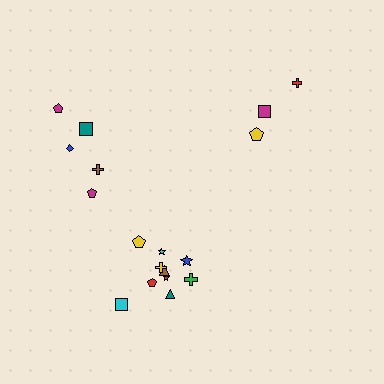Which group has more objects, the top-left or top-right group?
The top-left group.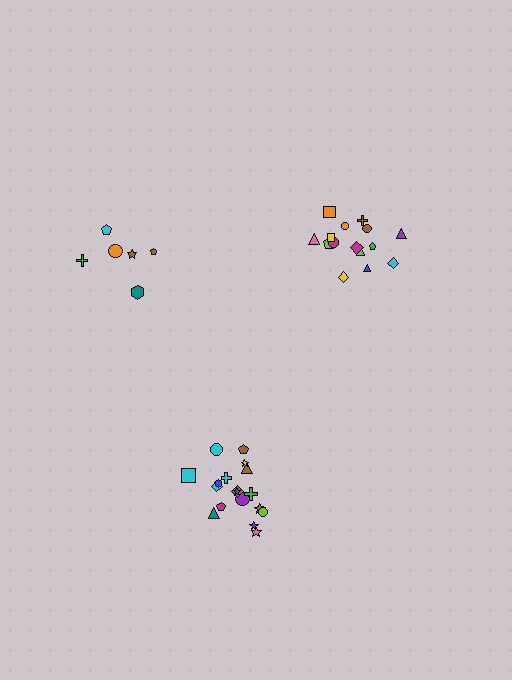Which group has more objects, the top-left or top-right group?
The top-right group.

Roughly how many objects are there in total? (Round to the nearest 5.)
Roughly 40 objects in total.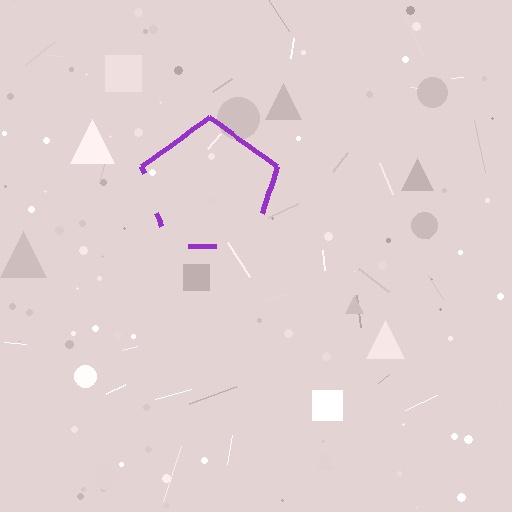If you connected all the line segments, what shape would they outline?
They would outline a pentagon.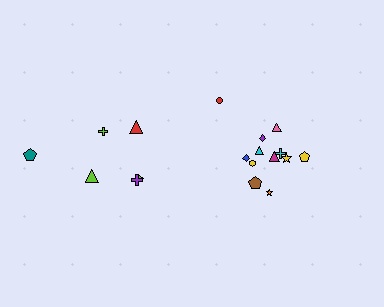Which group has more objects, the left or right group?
The right group.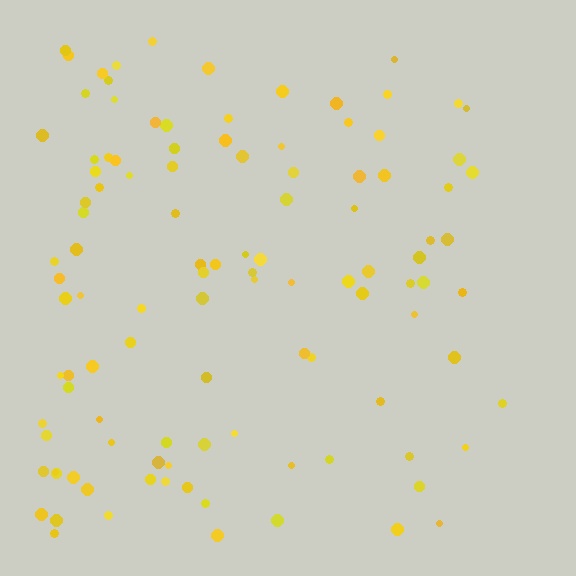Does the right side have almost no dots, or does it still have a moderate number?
Still a moderate number, just noticeably fewer than the left.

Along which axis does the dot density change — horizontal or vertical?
Horizontal.